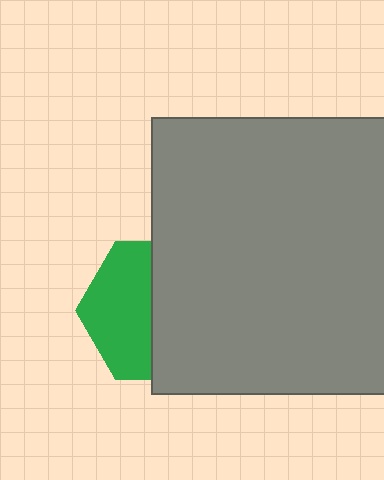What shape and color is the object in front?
The object in front is a gray rectangle.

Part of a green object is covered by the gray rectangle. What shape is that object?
It is a hexagon.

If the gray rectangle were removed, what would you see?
You would see the complete green hexagon.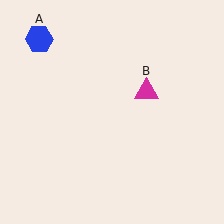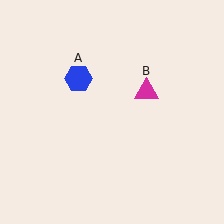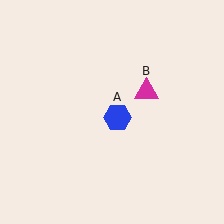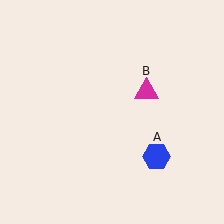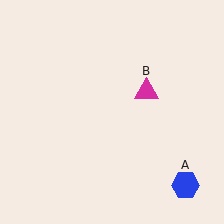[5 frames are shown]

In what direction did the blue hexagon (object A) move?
The blue hexagon (object A) moved down and to the right.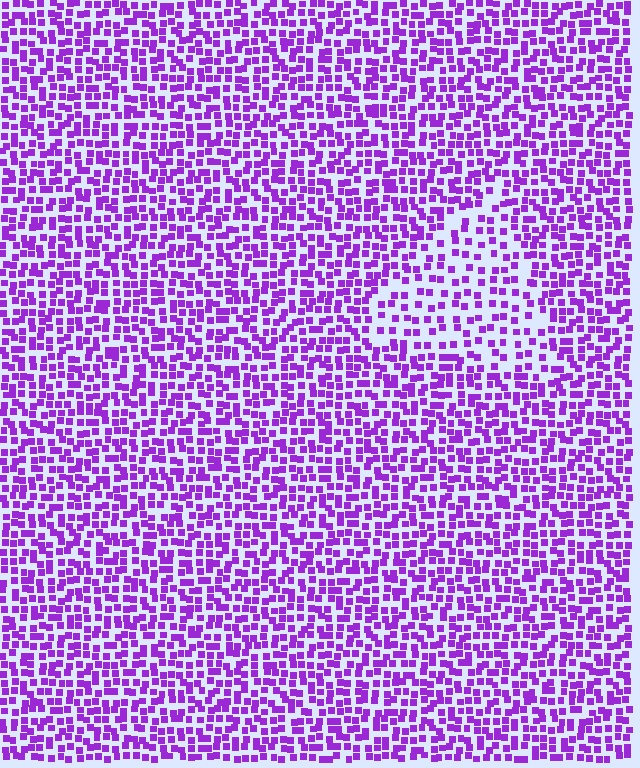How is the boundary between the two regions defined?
The boundary is defined by a change in element density (approximately 1.8x ratio). All elements are the same color, size, and shape.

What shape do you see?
I see a triangle.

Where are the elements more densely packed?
The elements are more densely packed outside the triangle boundary.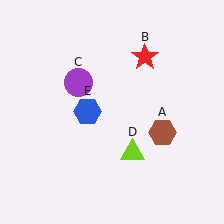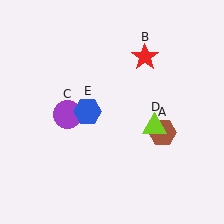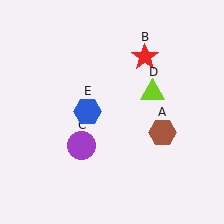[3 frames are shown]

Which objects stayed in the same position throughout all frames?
Brown hexagon (object A) and red star (object B) and blue hexagon (object E) remained stationary.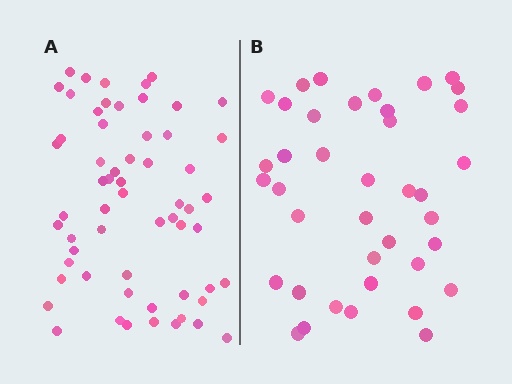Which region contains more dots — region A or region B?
Region A (the left region) has more dots.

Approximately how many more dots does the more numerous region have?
Region A has approximately 20 more dots than region B.